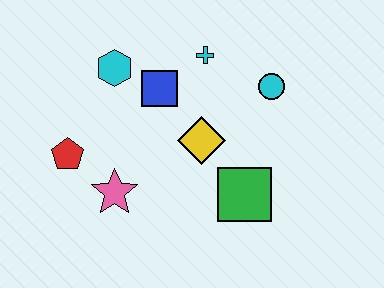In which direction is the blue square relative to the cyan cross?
The blue square is to the left of the cyan cross.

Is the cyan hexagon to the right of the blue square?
No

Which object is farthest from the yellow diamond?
The red pentagon is farthest from the yellow diamond.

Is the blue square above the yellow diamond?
Yes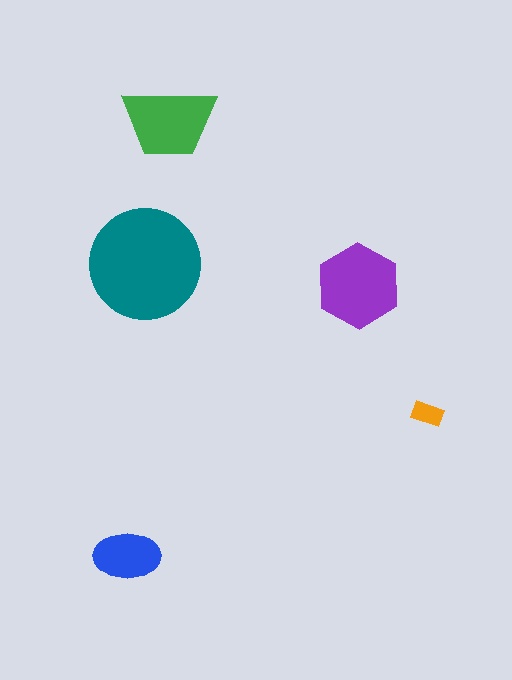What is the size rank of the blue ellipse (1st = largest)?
4th.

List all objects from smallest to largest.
The orange rectangle, the blue ellipse, the green trapezoid, the purple hexagon, the teal circle.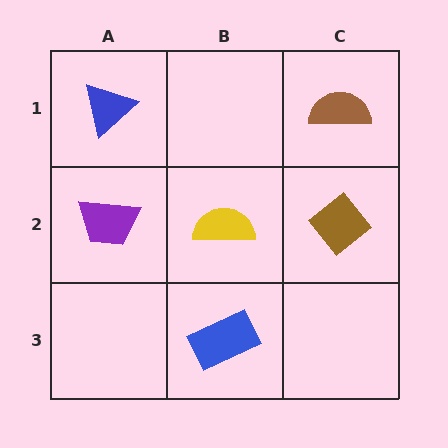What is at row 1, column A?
A blue triangle.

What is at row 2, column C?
A brown diamond.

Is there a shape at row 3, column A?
No, that cell is empty.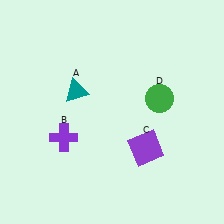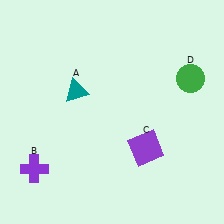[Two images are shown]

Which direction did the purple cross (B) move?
The purple cross (B) moved down.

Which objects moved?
The objects that moved are: the purple cross (B), the green circle (D).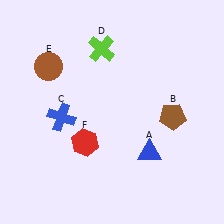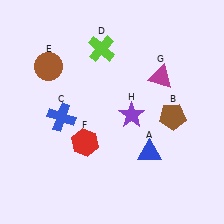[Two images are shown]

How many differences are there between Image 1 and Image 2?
There are 2 differences between the two images.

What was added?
A magenta triangle (G), a purple star (H) were added in Image 2.